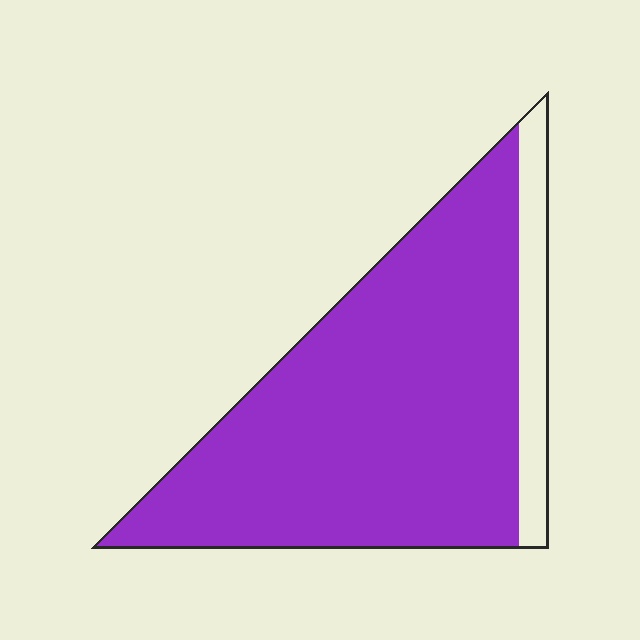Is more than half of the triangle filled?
Yes.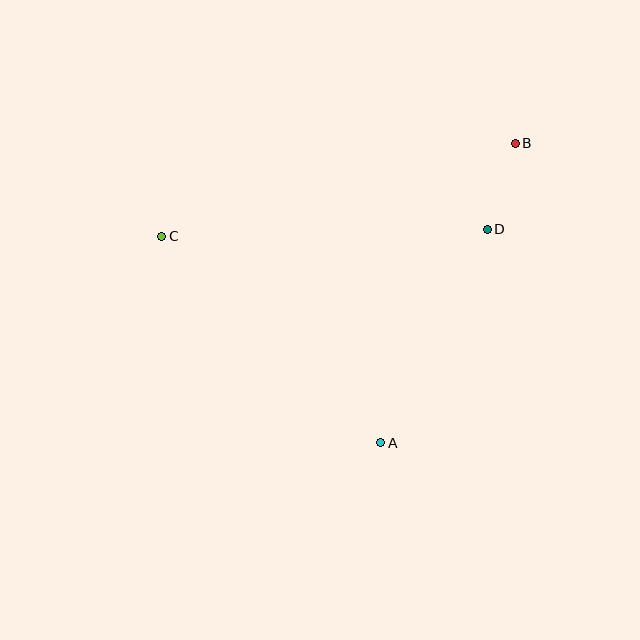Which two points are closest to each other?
Points B and D are closest to each other.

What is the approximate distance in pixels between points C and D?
The distance between C and D is approximately 325 pixels.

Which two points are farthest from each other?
Points B and C are farthest from each other.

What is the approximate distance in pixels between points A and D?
The distance between A and D is approximately 238 pixels.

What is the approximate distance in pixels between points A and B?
The distance between A and B is approximately 328 pixels.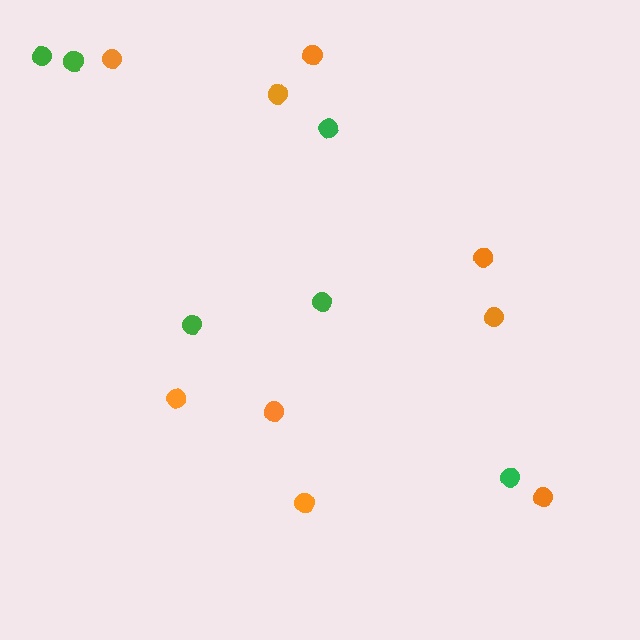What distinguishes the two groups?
There are 2 groups: one group of green circles (6) and one group of orange circles (9).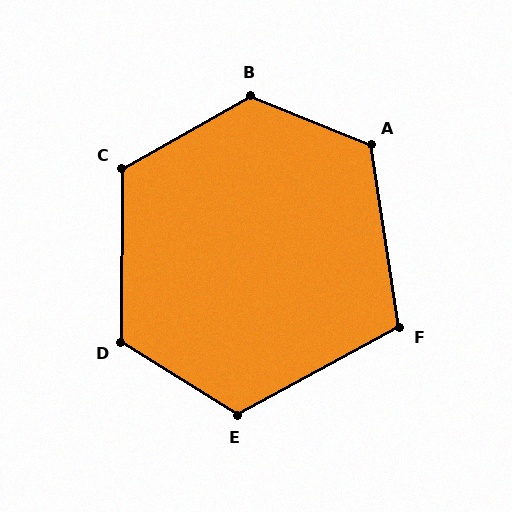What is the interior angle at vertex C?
Approximately 120 degrees (obtuse).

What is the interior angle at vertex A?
Approximately 121 degrees (obtuse).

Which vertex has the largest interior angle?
B, at approximately 129 degrees.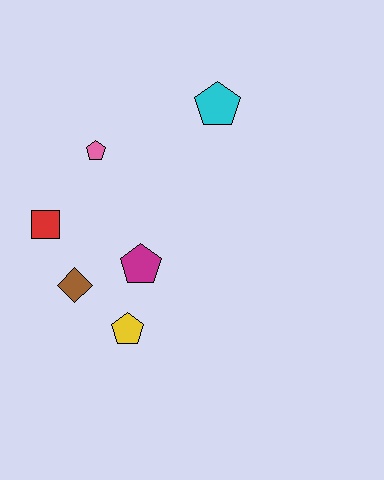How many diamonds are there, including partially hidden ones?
There is 1 diamond.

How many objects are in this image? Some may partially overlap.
There are 6 objects.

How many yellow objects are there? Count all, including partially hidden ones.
There is 1 yellow object.